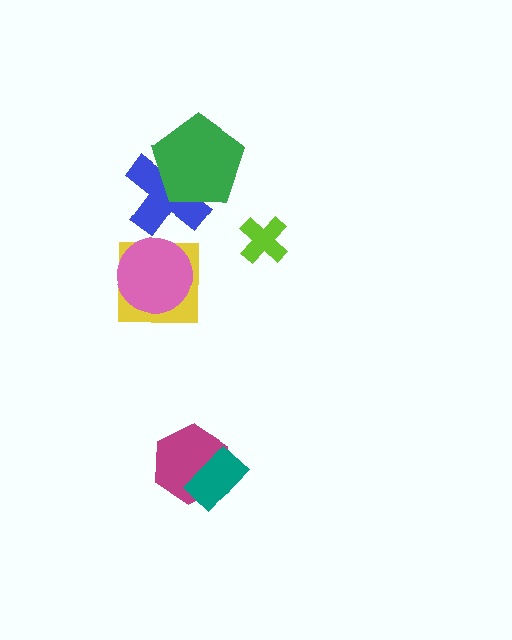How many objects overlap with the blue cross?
1 object overlaps with the blue cross.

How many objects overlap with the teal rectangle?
1 object overlaps with the teal rectangle.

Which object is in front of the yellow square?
The pink circle is in front of the yellow square.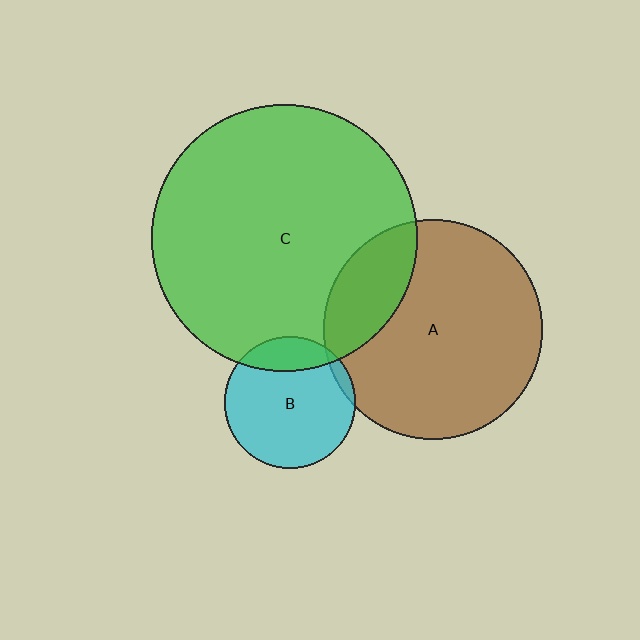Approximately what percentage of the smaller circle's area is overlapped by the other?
Approximately 20%.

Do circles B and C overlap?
Yes.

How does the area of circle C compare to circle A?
Approximately 1.5 times.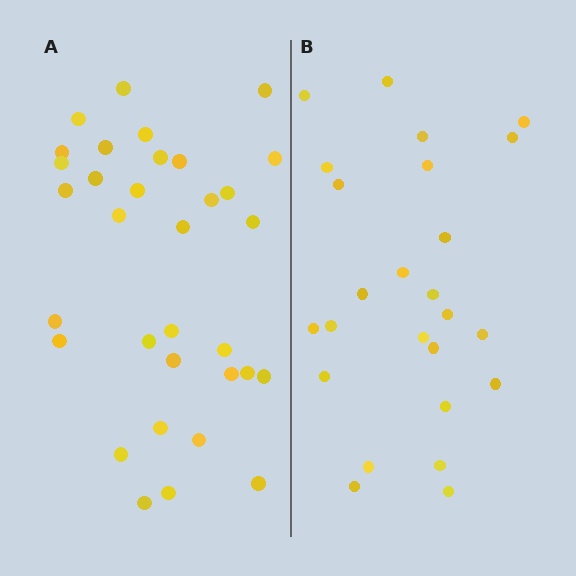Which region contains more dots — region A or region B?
Region A (the left region) has more dots.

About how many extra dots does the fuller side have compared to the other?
Region A has roughly 8 or so more dots than region B.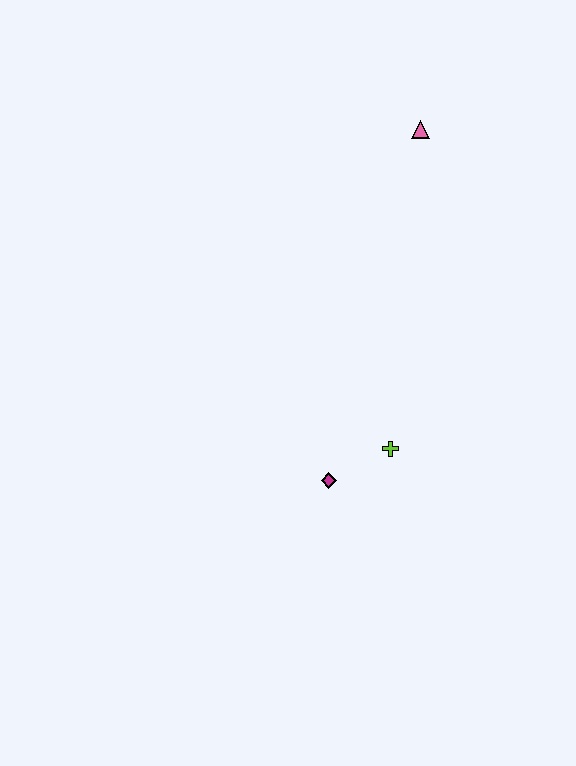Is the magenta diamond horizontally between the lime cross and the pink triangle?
No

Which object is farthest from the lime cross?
The pink triangle is farthest from the lime cross.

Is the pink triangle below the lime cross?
No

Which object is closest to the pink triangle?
The lime cross is closest to the pink triangle.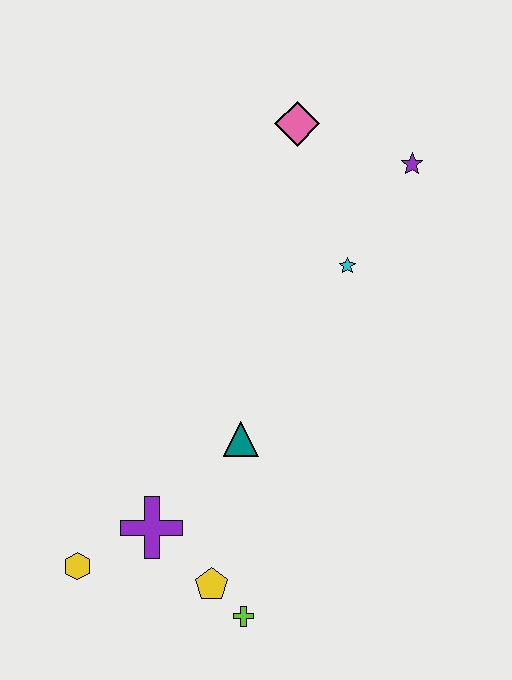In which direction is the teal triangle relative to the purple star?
The teal triangle is below the purple star.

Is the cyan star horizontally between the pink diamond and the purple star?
Yes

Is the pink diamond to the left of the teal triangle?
No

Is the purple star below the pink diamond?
Yes